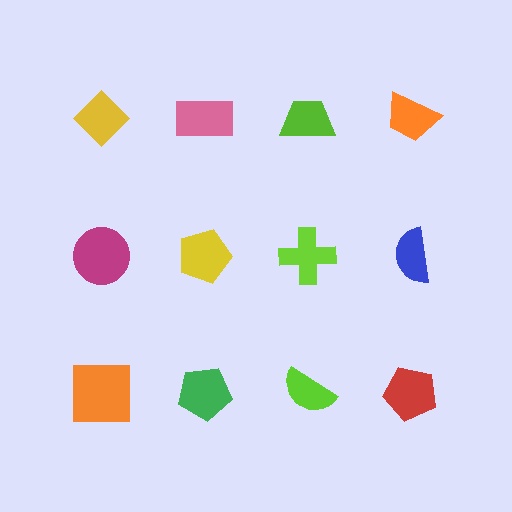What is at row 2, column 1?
A magenta circle.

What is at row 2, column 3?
A lime cross.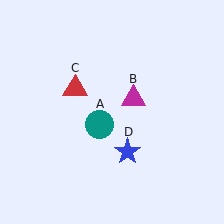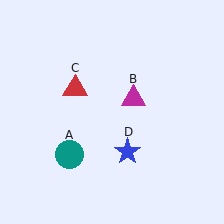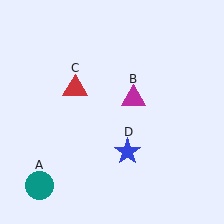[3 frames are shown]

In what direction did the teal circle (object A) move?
The teal circle (object A) moved down and to the left.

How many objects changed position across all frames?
1 object changed position: teal circle (object A).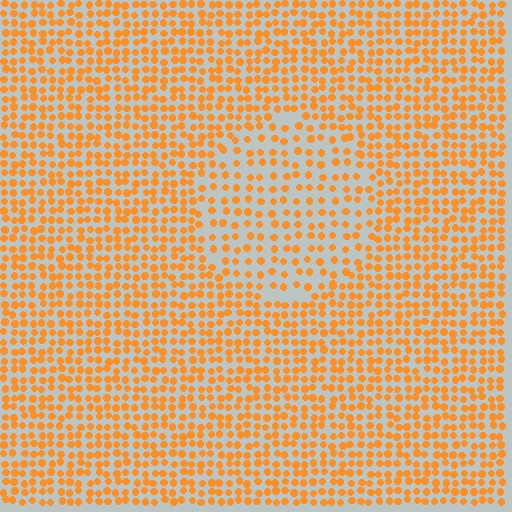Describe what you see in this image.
The image contains small orange elements arranged at two different densities. A circle-shaped region is visible where the elements are less densely packed than the surrounding area.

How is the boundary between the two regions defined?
The boundary is defined by a change in element density (approximately 1.7x ratio). All elements are the same color, size, and shape.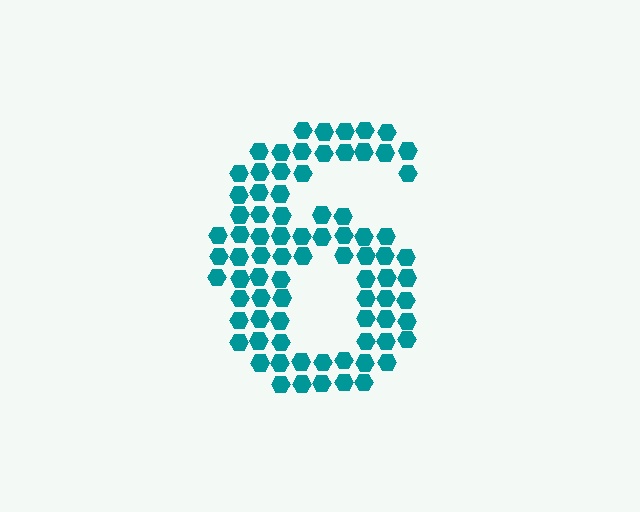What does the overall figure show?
The overall figure shows the digit 6.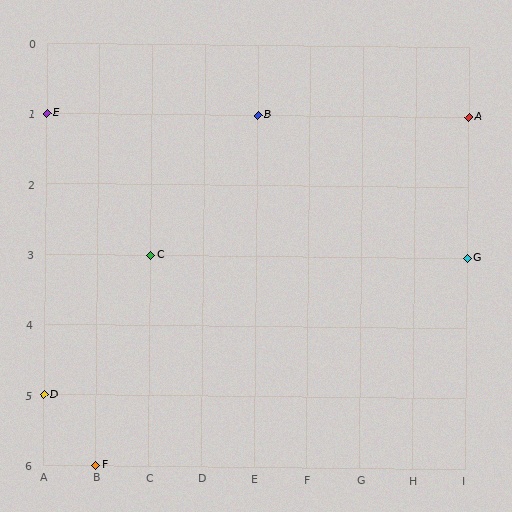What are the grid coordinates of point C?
Point C is at grid coordinates (C, 3).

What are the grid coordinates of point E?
Point E is at grid coordinates (A, 1).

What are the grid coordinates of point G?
Point G is at grid coordinates (I, 3).